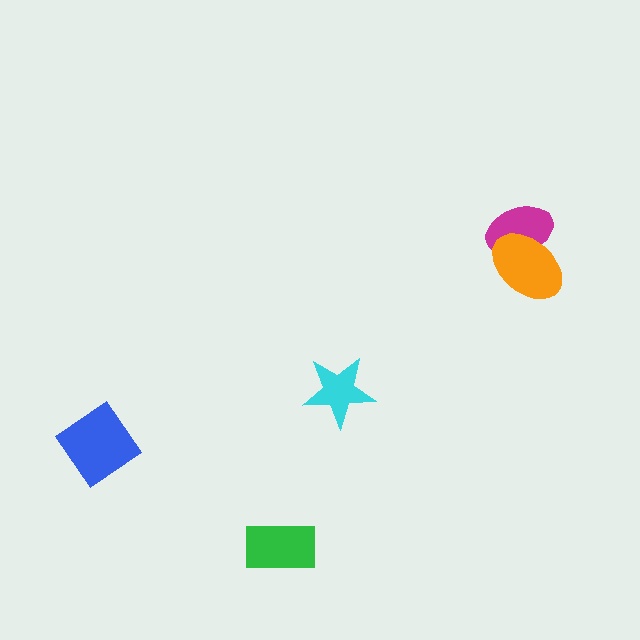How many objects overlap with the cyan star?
0 objects overlap with the cyan star.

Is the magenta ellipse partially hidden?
Yes, it is partially covered by another shape.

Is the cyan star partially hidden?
No, no other shape covers it.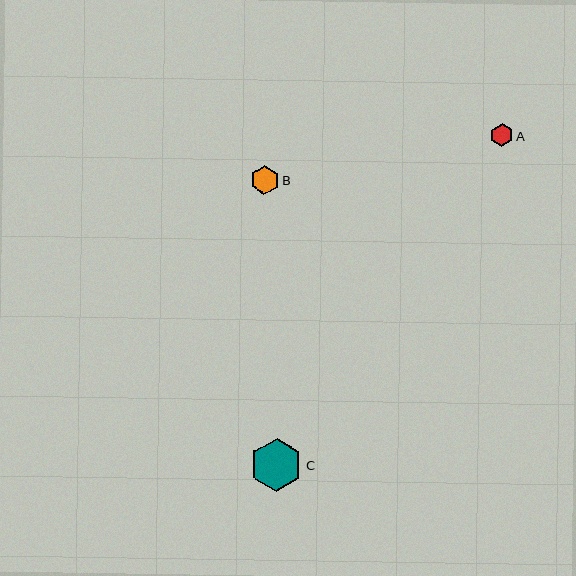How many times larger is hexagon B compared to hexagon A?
Hexagon B is approximately 1.3 times the size of hexagon A.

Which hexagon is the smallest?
Hexagon A is the smallest with a size of approximately 23 pixels.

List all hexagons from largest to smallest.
From largest to smallest: C, B, A.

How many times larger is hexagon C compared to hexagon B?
Hexagon C is approximately 1.9 times the size of hexagon B.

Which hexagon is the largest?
Hexagon C is the largest with a size of approximately 53 pixels.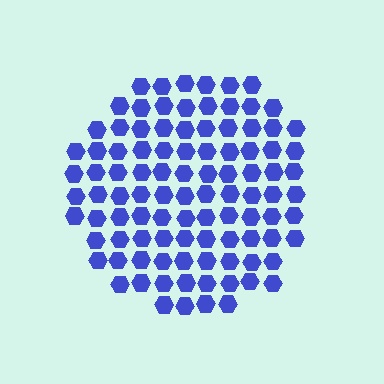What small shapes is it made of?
It is made of small hexagons.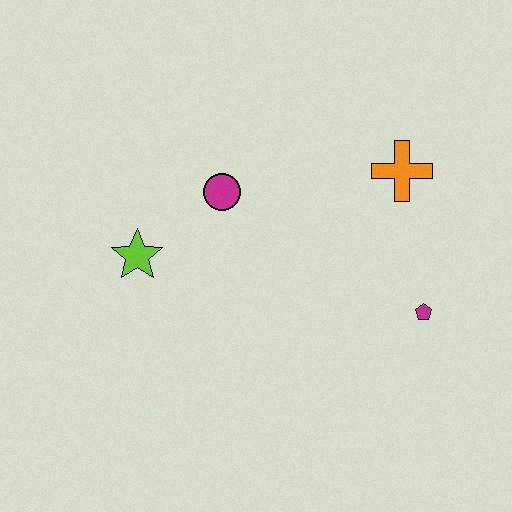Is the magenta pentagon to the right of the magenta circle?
Yes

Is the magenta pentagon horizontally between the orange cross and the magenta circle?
No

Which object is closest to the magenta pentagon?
The orange cross is closest to the magenta pentagon.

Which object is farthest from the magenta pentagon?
The lime star is farthest from the magenta pentagon.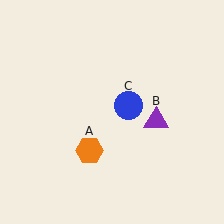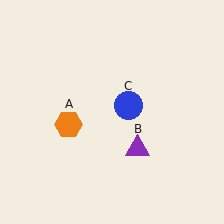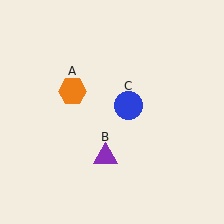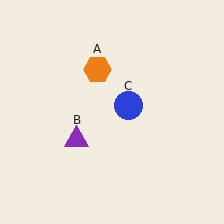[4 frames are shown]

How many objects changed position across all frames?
2 objects changed position: orange hexagon (object A), purple triangle (object B).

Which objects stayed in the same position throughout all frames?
Blue circle (object C) remained stationary.